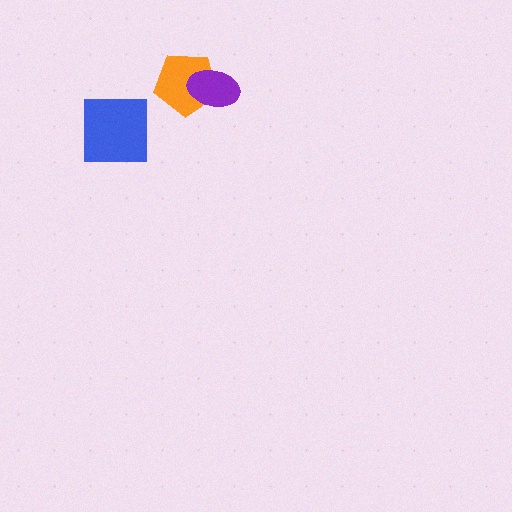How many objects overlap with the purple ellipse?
1 object overlaps with the purple ellipse.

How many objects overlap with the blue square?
0 objects overlap with the blue square.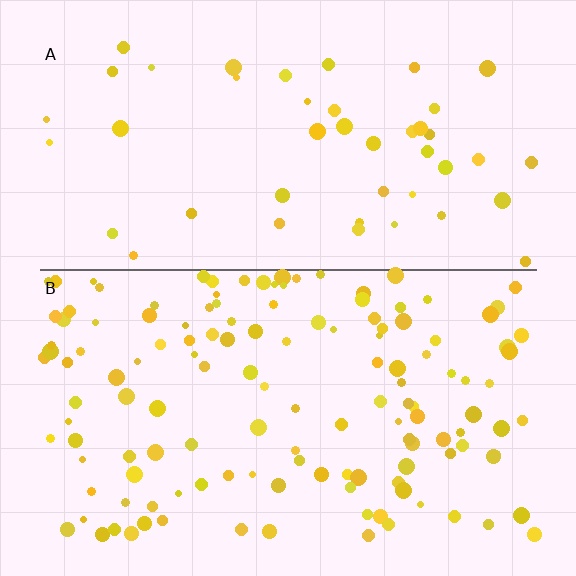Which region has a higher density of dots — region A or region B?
B (the bottom).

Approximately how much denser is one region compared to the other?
Approximately 3.0× — region B over region A.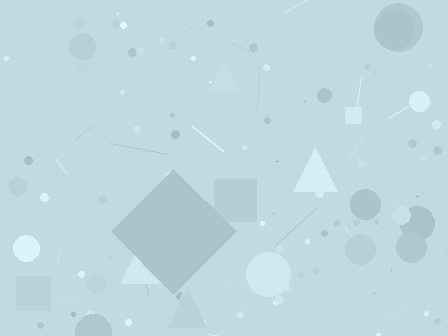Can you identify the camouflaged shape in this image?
The camouflaged shape is a diamond.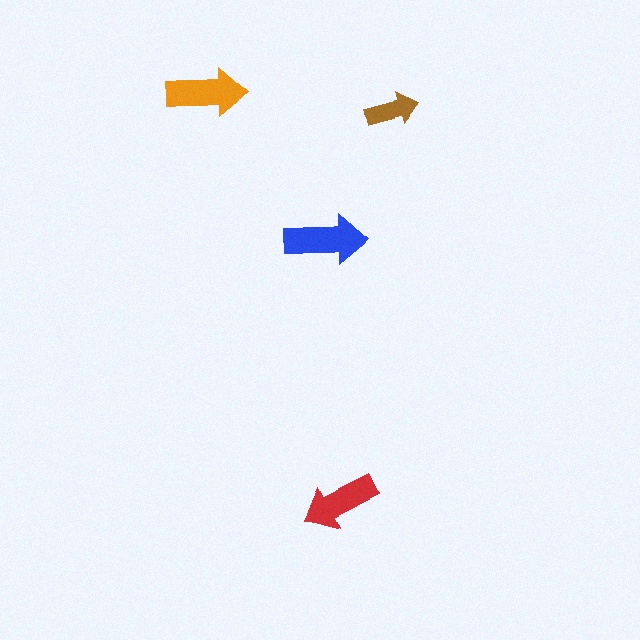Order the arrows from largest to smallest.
the blue one, the orange one, the red one, the brown one.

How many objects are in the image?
There are 4 objects in the image.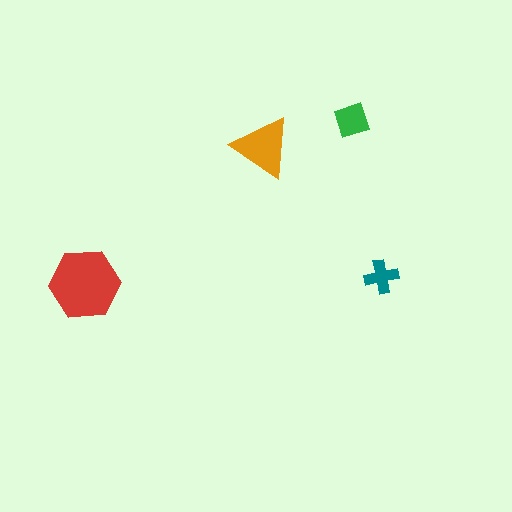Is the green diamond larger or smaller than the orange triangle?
Smaller.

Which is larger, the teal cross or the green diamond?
The green diamond.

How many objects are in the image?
There are 4 objects in the image.